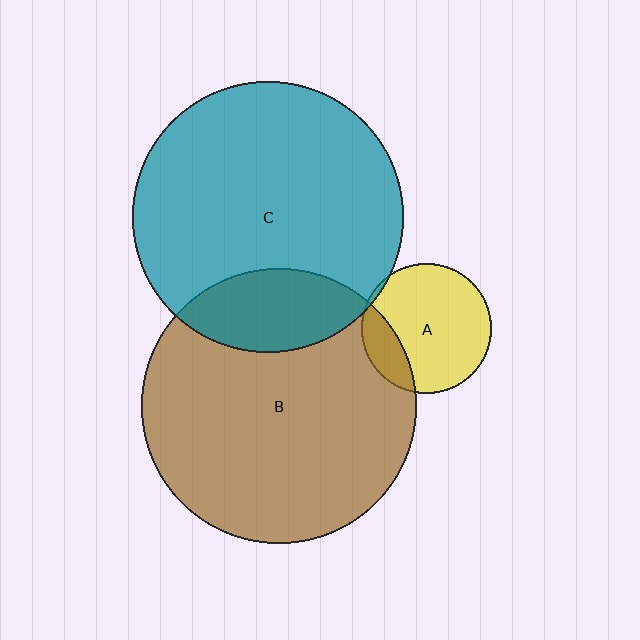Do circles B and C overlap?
Yes.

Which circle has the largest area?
Circle B (brown).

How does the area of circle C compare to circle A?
Approximately 4.3 times.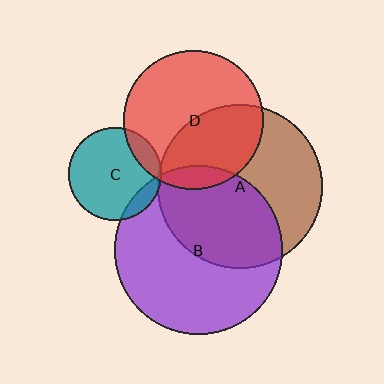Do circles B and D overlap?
Yes.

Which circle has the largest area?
Circle B (purple).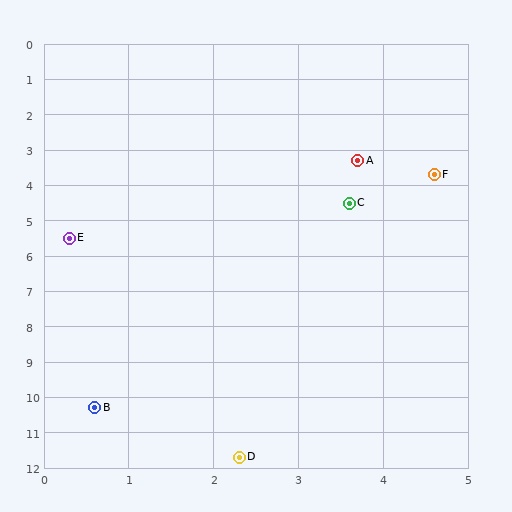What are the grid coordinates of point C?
Point C is at approximately (3.6, 4.5).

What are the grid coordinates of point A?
Point A is at approximately (3.7, 3.3).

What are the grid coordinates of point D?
Point D is at approximately (2.3, 11.7).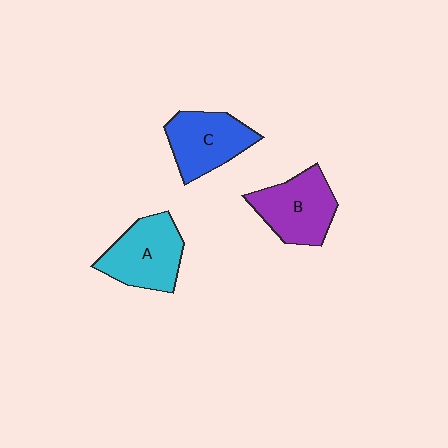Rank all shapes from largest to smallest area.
From largest to smallest: A (cyan), B (purple), C (blue).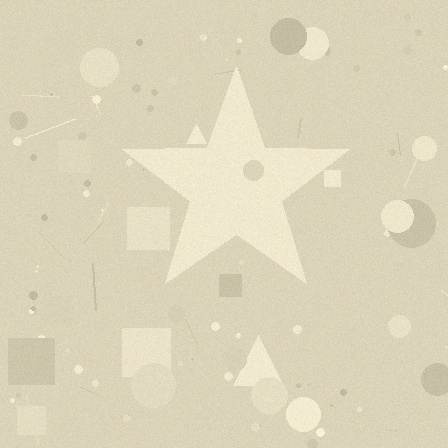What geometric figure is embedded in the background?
A star is embedded in the background.